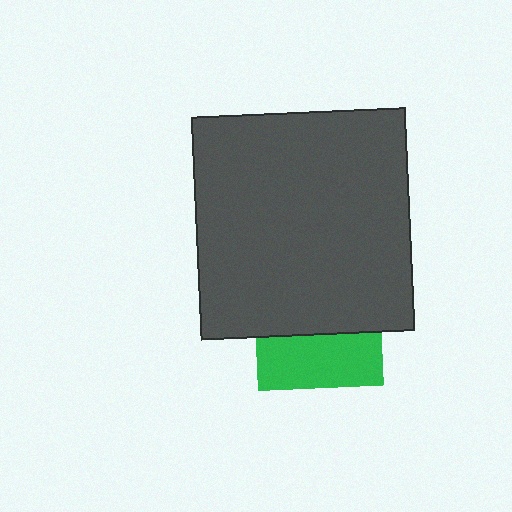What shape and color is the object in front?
The object in front is a dark gray rectangle.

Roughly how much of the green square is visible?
A small part of it is visible (roughly 43%).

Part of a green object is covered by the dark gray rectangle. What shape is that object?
It is a square.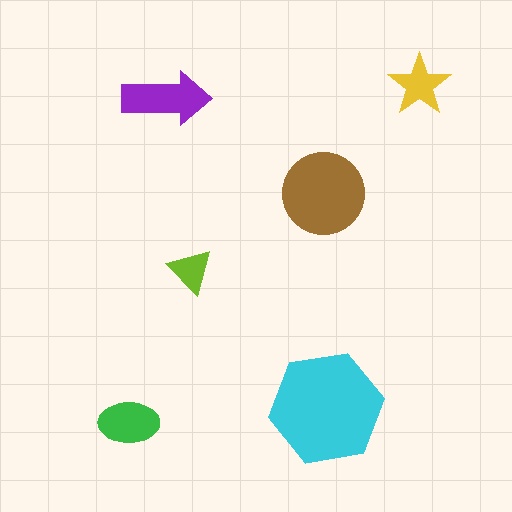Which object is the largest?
The cyan hexagon.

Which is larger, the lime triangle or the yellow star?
The yellow star.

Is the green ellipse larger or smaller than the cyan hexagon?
Smaller.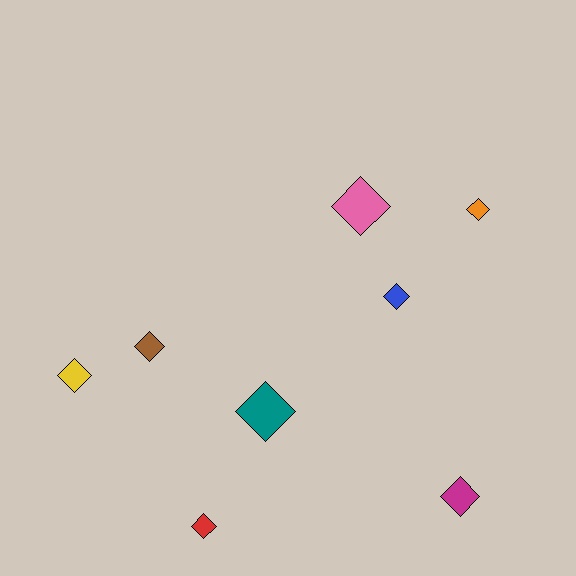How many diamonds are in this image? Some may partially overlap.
There are 8 diamonds.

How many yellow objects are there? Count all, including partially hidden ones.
There is 1 yellow object.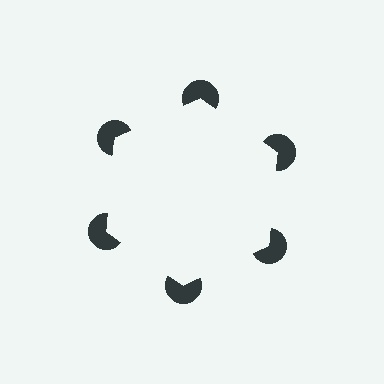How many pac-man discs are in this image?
There are 6 — one at each vertex of the illusory hexagon.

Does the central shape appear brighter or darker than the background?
It typically appears slightly brighter than the background, even though no actual brightness change is drawn.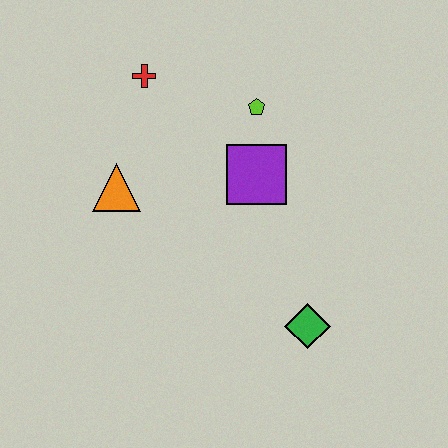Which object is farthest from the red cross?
The green diamond is farthest from the red cross.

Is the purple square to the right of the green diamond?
No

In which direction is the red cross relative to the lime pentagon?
The red cross is to the left of the lime pentagon.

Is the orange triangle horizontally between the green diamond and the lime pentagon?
No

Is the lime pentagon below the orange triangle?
No